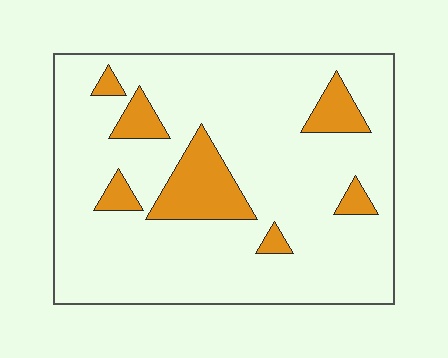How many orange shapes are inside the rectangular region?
7.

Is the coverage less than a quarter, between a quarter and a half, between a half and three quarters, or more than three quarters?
Less than a quarter.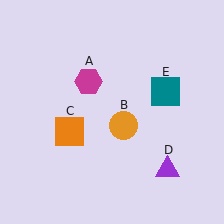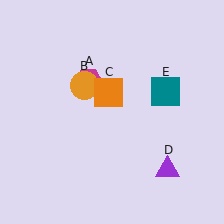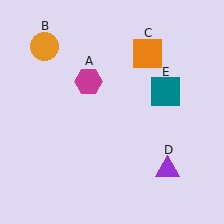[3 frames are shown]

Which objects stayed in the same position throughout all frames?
Magenta hexagon (object A) and purple triangle (object D) and teal square (object E) remained stationary.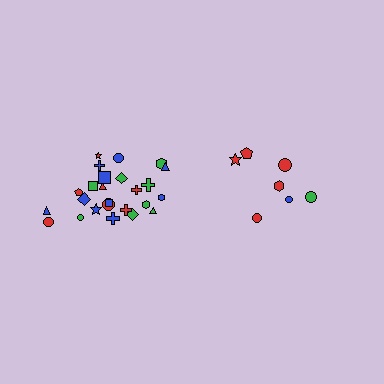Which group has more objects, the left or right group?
The left group.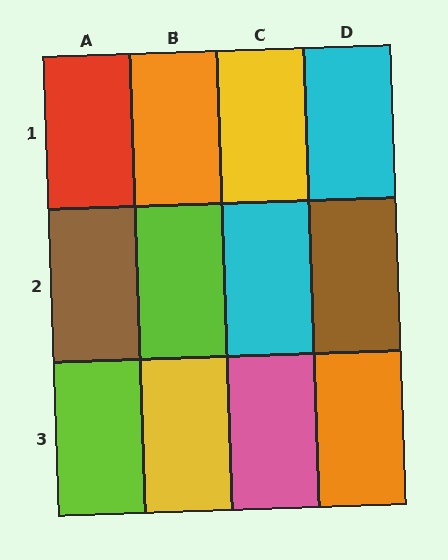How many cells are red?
1 cell is red.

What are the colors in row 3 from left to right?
Lime, yellow, pink, orange.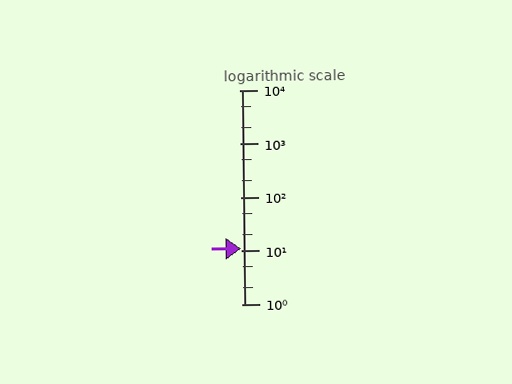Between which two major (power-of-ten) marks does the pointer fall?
The pointer is between 10 and 100.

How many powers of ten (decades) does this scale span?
The scale spans 4 decades, from 1 to 10000.